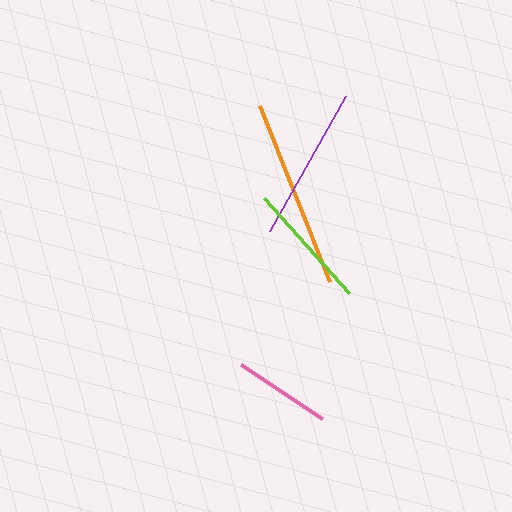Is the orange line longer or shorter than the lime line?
The orange line is longer than the lime line.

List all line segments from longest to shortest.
From longest to shortest: orange, purple, lime, pink.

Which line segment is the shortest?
The pink line is the shortest at approximately 98 pixels.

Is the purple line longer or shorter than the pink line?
The purple line is longer than the pink line.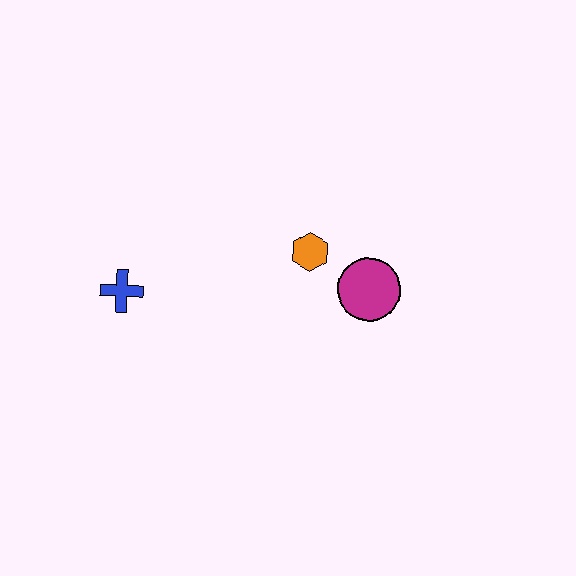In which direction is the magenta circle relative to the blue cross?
The magenta circle is to the right of the blue cross.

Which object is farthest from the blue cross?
The magenta circle is farthest from the blue cross.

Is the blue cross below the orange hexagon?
Yes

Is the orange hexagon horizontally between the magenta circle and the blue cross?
Yes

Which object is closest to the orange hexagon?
The magenta circle is closest to the orange hexagon.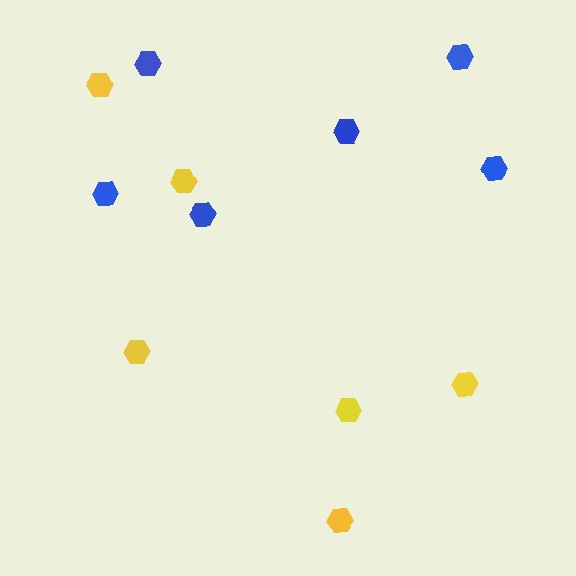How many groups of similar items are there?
There are 2 groups: one group of blue hexagons (6) and one group of yellow hexagons (6).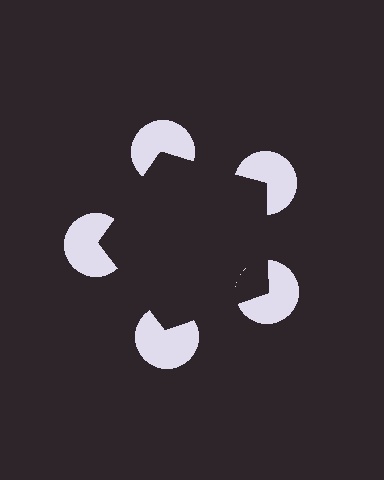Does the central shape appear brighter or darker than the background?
It typically appears slightly darker than the background, even though no actual brightness change is drawn.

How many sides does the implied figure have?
5 sides.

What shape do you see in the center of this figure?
An illusory pentagon — its edges are inferred from the aligned wedge cuts in the pac-man discs, not physically drawn.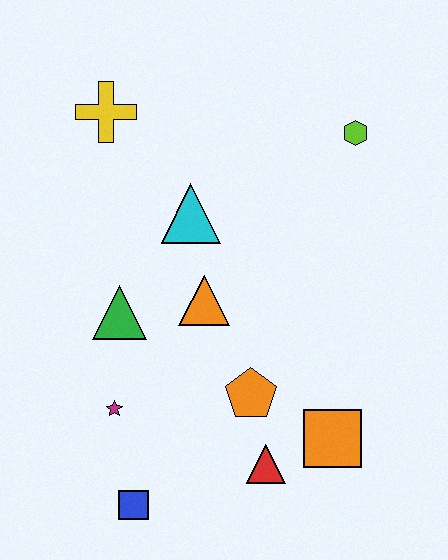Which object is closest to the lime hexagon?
The cyan triangle is closest to the lime hexagon.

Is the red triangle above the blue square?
Yes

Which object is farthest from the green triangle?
The lime hexagon is farthest from the green triangle.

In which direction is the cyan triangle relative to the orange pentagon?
The cyan triangle is above the orange pentagon.